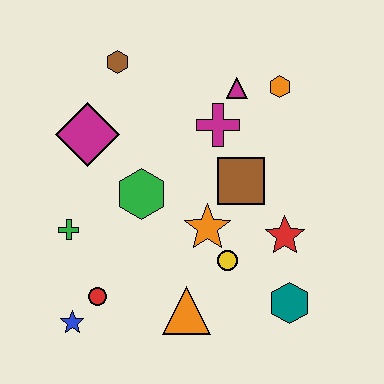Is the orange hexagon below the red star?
No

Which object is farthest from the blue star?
The orange hexagon is farthest from the blue star.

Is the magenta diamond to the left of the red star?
Yes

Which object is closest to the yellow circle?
The orange star is closest to the yellow circle.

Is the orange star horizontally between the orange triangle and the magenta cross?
Yes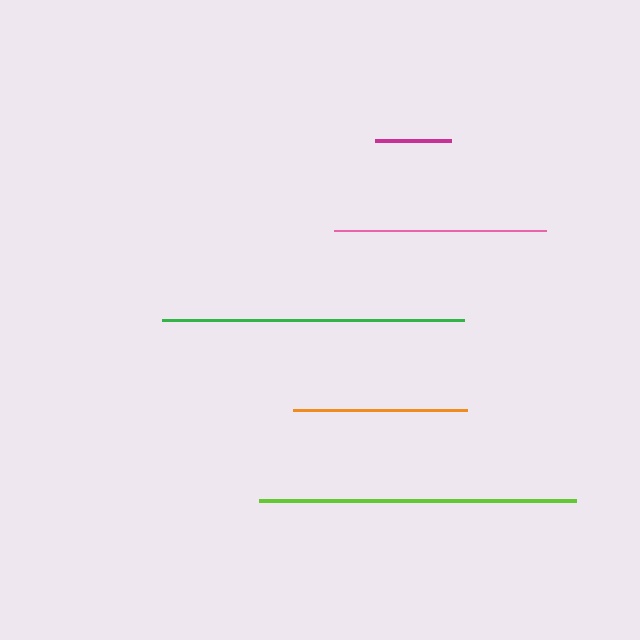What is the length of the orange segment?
The orange segment is approximately 174 pixels long.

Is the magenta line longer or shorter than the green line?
The green line is longer than the magenta line.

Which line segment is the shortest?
The magenta line is the shortest at approximately 76 pixels.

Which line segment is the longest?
The lime line is the longest at approximately 317 pixels.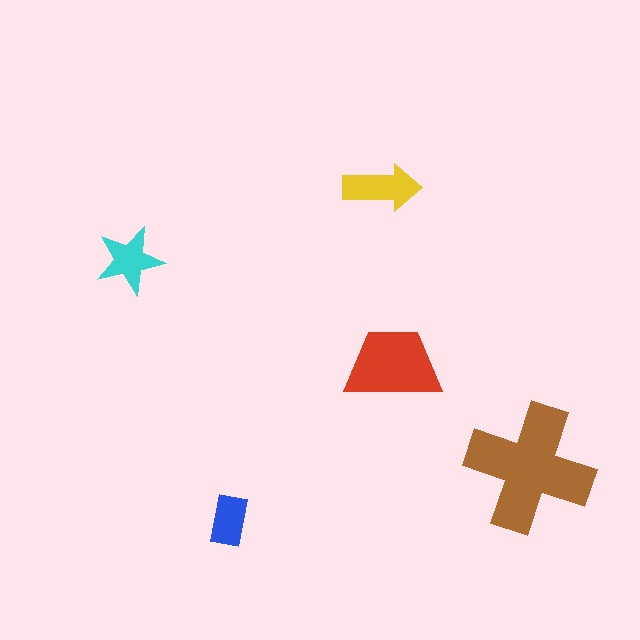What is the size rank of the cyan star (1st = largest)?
4th.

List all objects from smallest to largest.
The blue rectangle, the cyan star, the yellow arrow, the red trapezoid, the brown cross.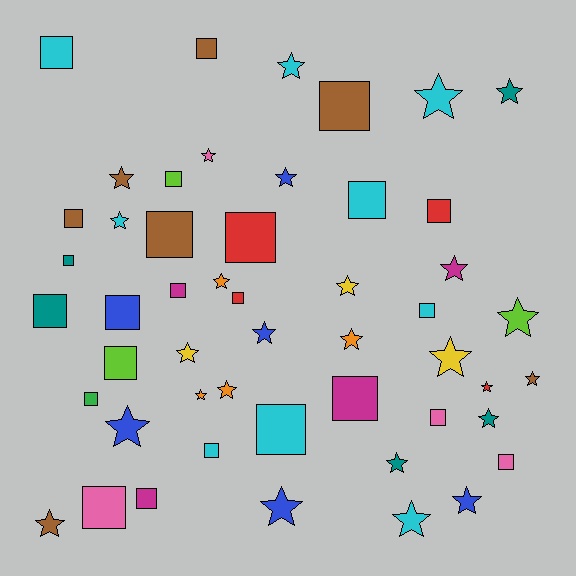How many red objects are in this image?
There are 4 red objects.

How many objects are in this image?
There are 50 objects.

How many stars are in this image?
There are 26 stars.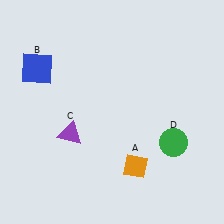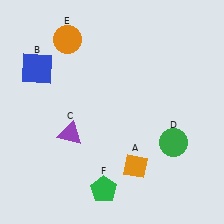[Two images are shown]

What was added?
An orange circle (E), a green pentagon (F) were added in Image 2.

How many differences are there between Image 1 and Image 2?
There are 2 differences between the two images.